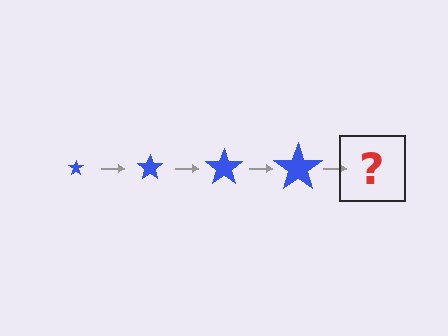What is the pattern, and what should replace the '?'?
The pattern is that the star gets progressively larger each step. The '?' should be a blue star, larger than the previous one.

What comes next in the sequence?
The next element should be a blue star, larger than the previous one.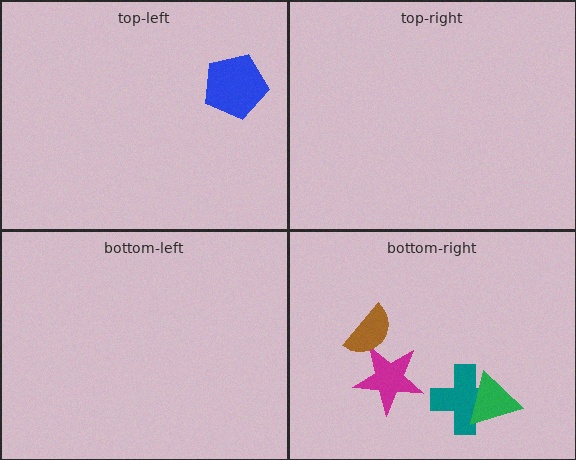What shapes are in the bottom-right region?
The teal cross, the green triangle, the magenta star, the brown semicircle.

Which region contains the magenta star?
The bottom-right region.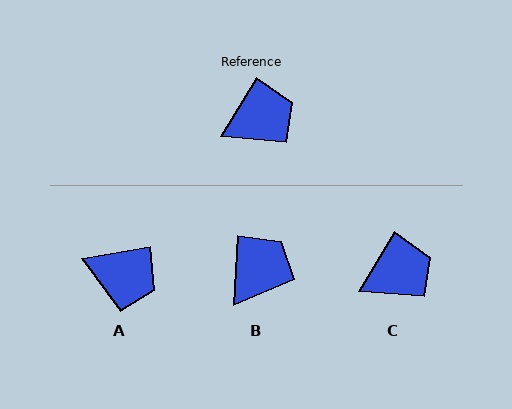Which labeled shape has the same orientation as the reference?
C.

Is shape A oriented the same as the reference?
No, it is off by about 49 degrees.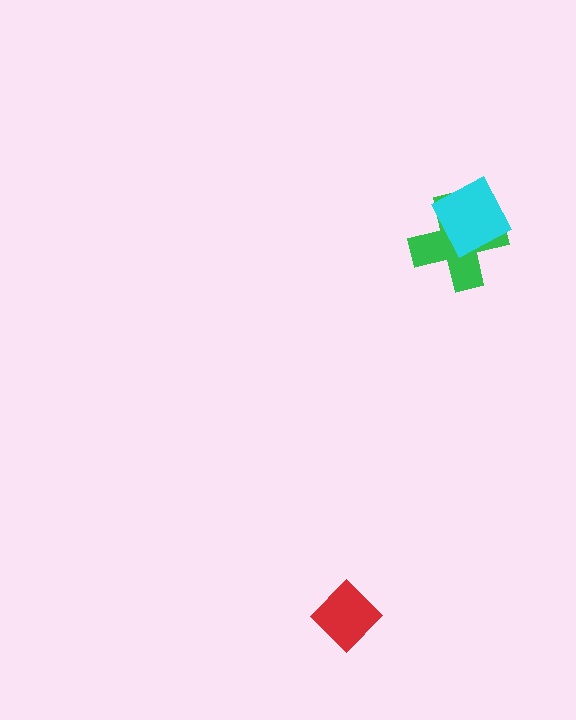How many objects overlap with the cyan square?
1 object overlaps with the cyan square.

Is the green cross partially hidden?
Yes, it is partially covered by another shape.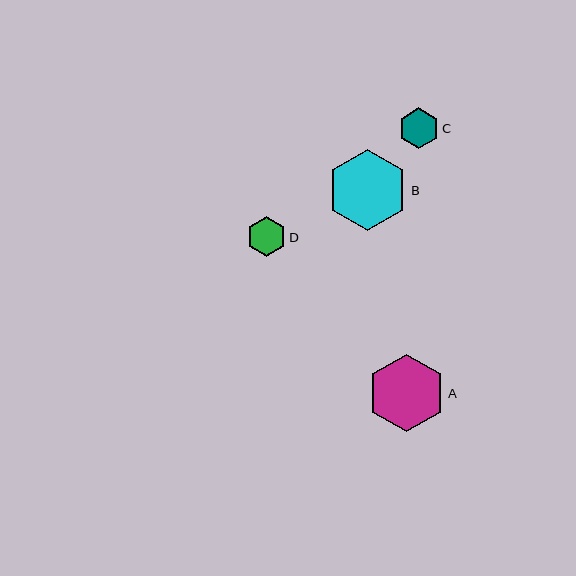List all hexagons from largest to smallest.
From largest to smallest: B, A, C, D.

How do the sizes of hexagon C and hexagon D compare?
Hexagon C and hexagon D are approximately the same size.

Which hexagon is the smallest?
Hexagon D is the smallest with a size of approximately 39 pixels.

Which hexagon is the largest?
Hexagon B is the largest with a size of approximately 81 pixels.